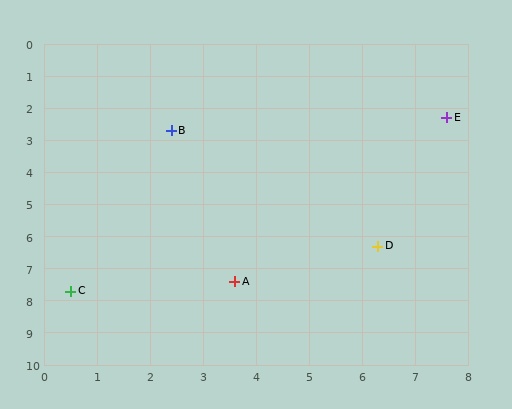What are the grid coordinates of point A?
Point A is at approximately (3.6, 7.4).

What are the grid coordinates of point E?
Point E is at approximately (7.6, 2.3).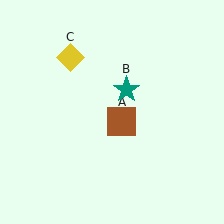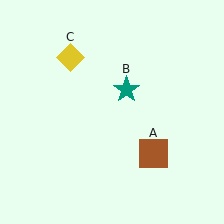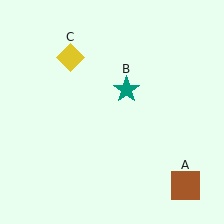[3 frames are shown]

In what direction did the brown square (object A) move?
The brown square (object A) moved down and to the right.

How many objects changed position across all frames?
1 object changed position: brown square (object A).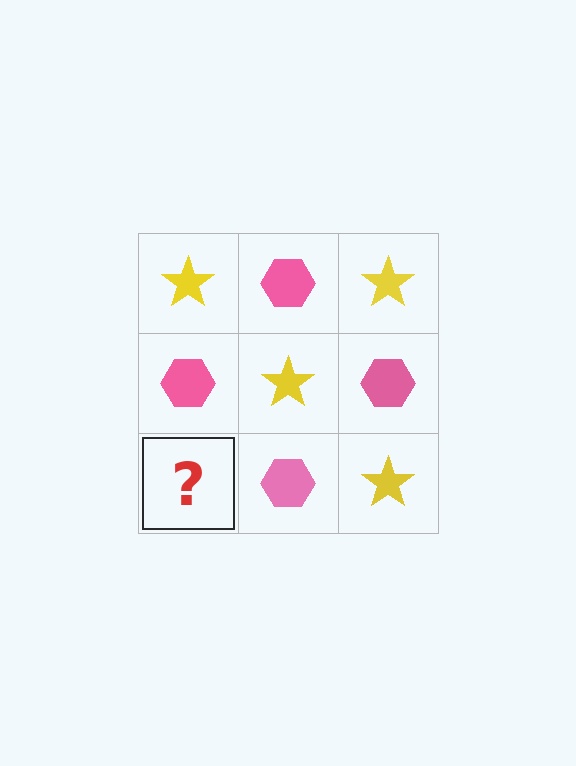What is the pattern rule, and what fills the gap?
The rule is that it alternates yellow star and pink hexagon in a checkerboard pattern. The gap should be filled with a yellow star.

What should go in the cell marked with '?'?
The missing cell should contain a yellow star.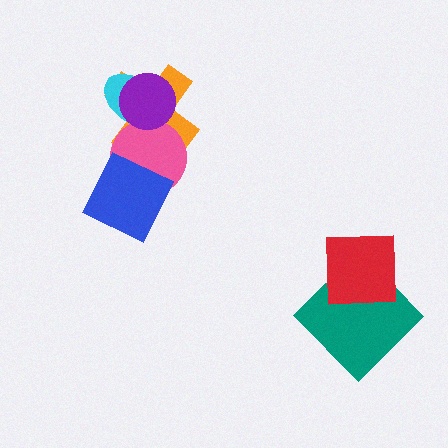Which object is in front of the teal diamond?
The red square is in front of the teal diamond.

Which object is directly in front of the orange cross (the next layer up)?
The pink circle is directly in front of the orange cross.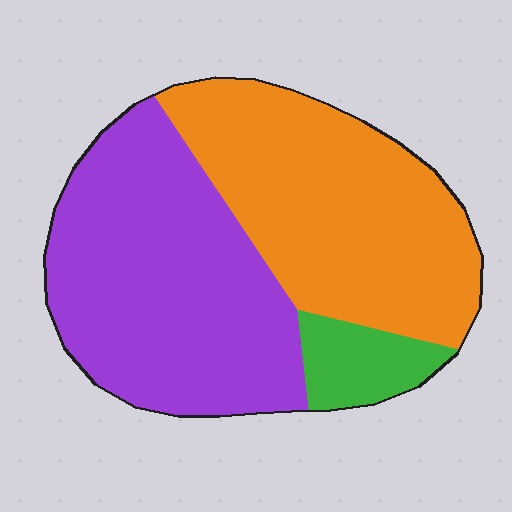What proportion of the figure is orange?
Orange covers around 45% of the figure.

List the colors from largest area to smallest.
From largest to smallest: purple, orange, green.